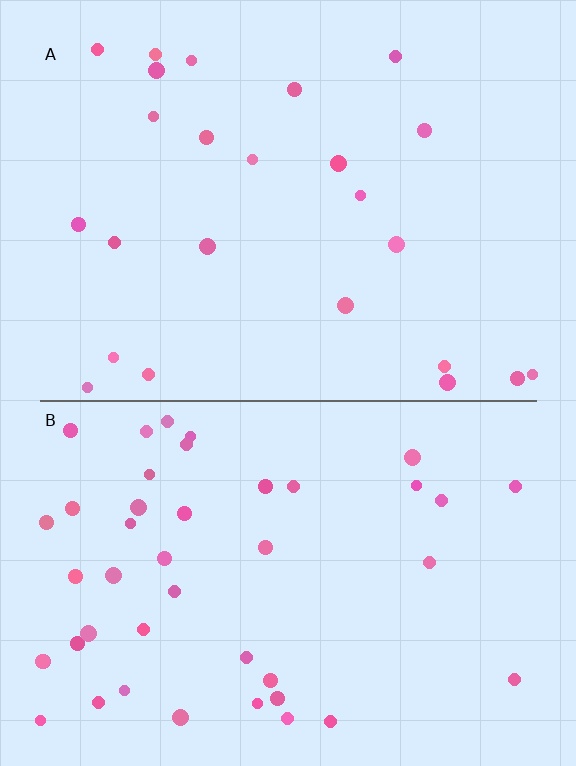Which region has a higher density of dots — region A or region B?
B (the bottom).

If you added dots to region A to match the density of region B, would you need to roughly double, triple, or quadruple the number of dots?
Approximately double.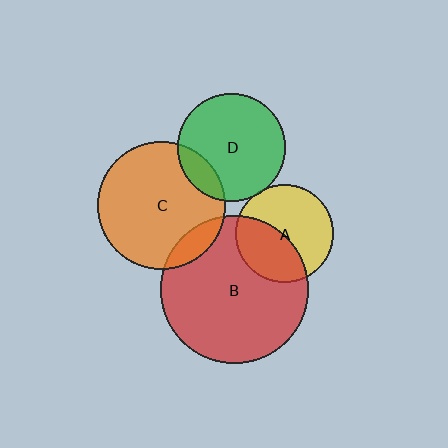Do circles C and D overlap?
Yes.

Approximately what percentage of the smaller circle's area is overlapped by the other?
Approximately 15%.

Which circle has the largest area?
Circle B (red).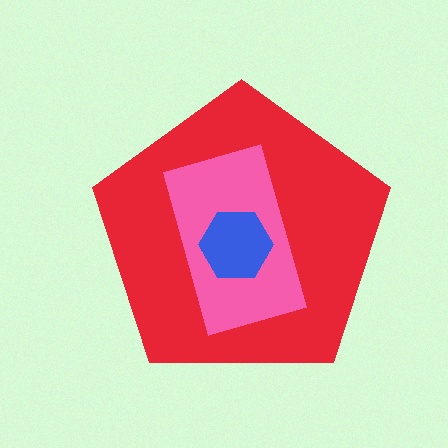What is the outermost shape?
The red pentagon.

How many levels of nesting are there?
3.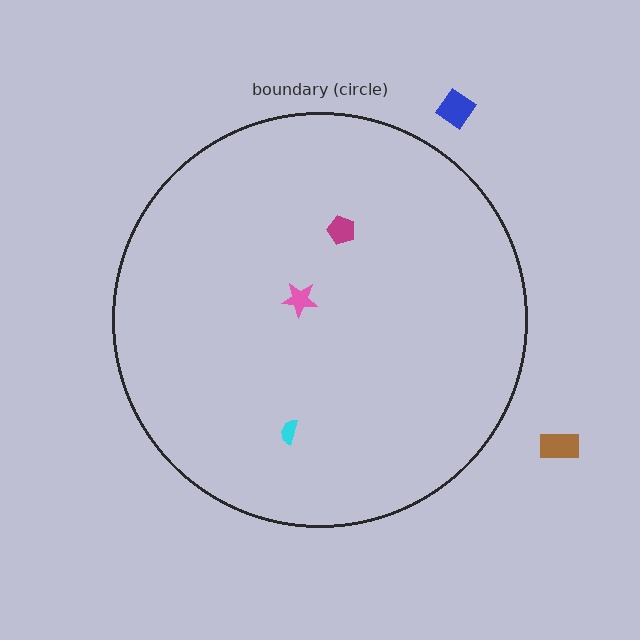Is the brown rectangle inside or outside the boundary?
Outside.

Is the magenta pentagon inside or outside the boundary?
Inside.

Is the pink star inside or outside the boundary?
Inside.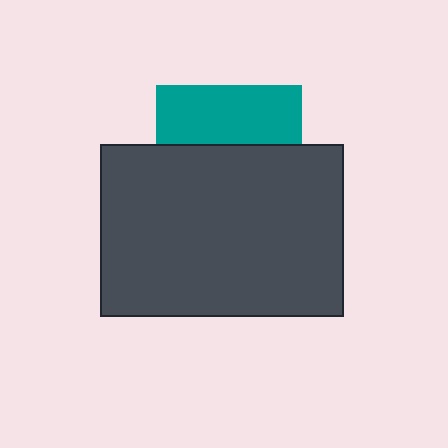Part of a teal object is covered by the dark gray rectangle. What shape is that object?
It is a square.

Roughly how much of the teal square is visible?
A small part of it is visible (roughly 40%).